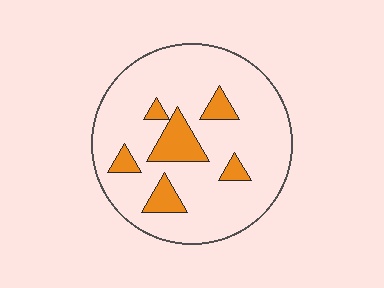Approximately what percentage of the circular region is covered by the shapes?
Approximately 15%.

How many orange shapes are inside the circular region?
6.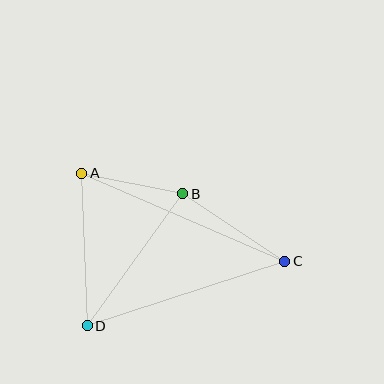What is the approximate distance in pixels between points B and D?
The distance between B and D is approximately 163 pixels.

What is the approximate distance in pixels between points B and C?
The distance between B and C is approximately 123 pixels.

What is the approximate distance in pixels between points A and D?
The distance between A and D is approximately 153 pixels.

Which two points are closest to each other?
Points A and B are closest to each other.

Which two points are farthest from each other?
Points A and C are farthest from each other.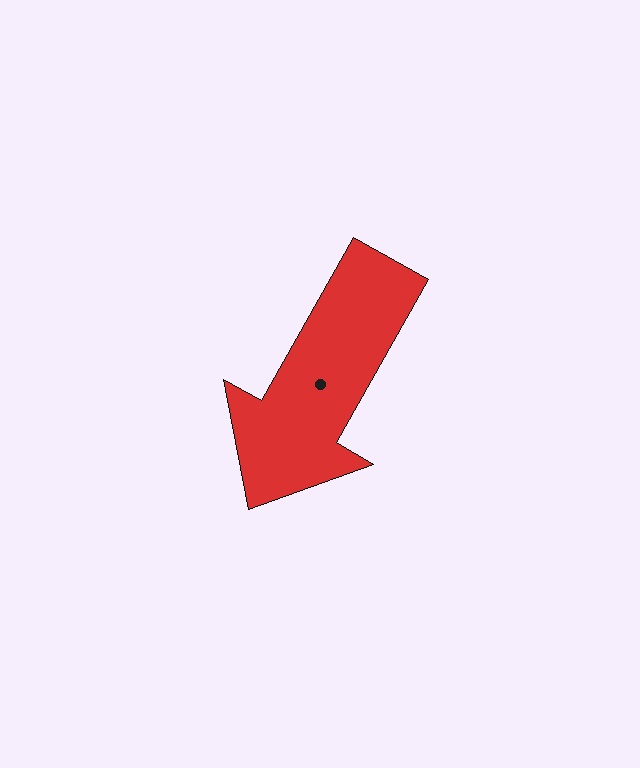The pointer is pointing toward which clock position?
Roughly 7 o'clock.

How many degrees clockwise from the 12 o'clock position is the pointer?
Approximately 210 degrees.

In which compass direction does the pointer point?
Southwest.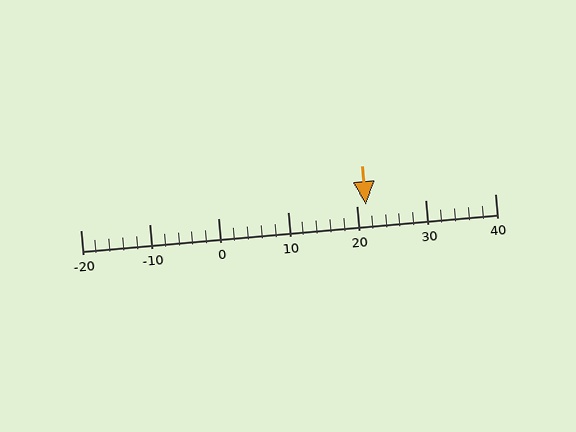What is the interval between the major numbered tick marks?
The major tick marks are spaced 10 units apart.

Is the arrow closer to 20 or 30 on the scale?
The arrow is closer to 20.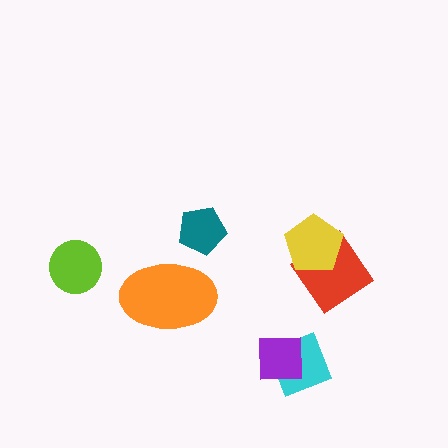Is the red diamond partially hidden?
Yes, it is partially covered by another shape.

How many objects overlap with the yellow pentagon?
1 object overlaps with the yellow pentagon.